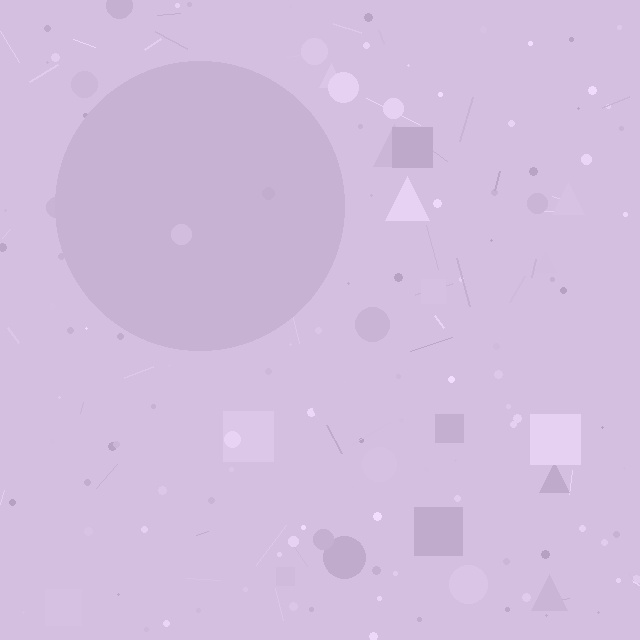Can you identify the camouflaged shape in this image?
The camouflaged shape is a circle.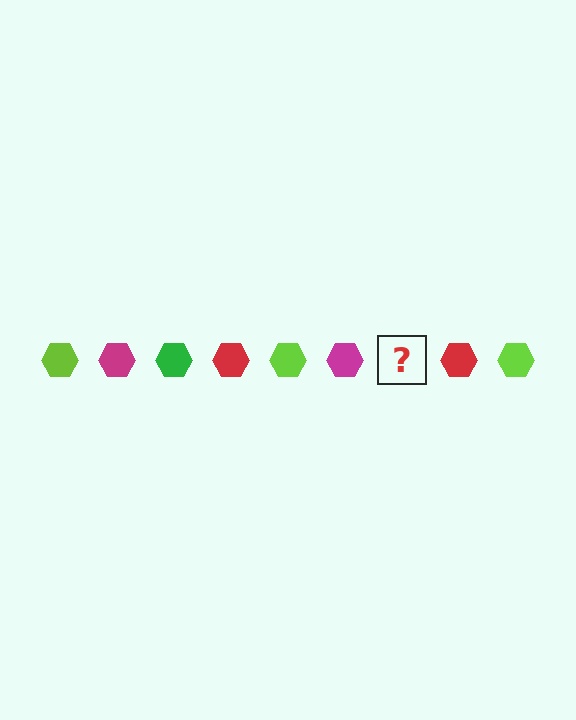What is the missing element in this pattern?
The missing element is a green hexagon.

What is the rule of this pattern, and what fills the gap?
The rule is that the pattern cycles through lime, magenta, green, red hexagons. The gap should be filled with a green hexagon.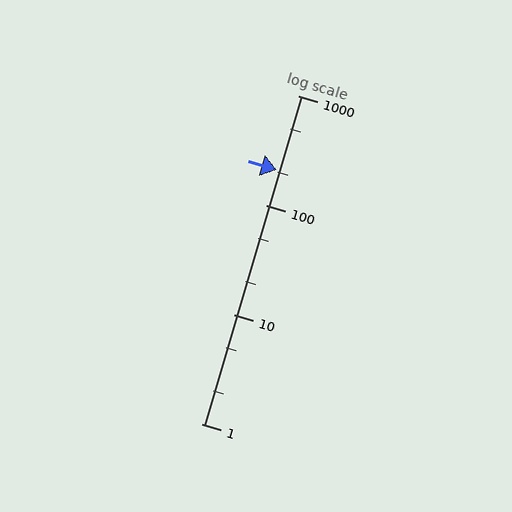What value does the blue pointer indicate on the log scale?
The pointer indicates approximately 210.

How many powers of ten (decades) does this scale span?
The scale spans 3 decades, from 1 to 1000.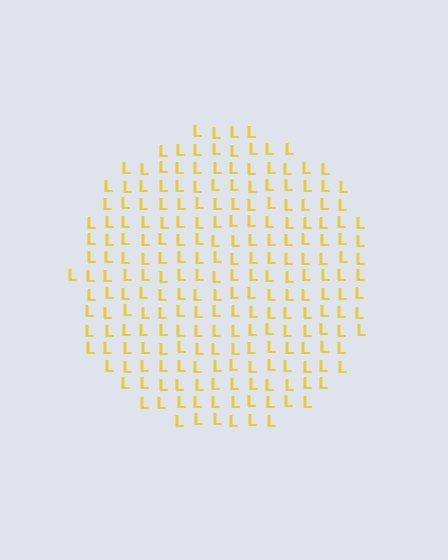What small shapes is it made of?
It is made of small letter L's.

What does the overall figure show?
The overall figure shows a circle.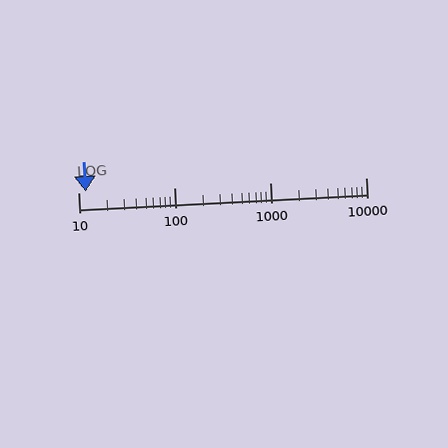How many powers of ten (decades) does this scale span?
The scale spans 3 decades, from 10 to 10000.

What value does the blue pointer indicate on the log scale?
The pointer indicates approximately 12.